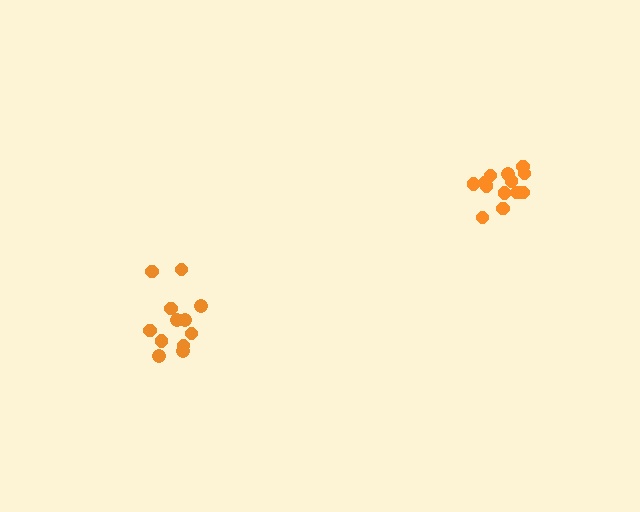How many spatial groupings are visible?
There are 2 spatial groupings.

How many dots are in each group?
Group 1: 12 dots, Group 2: 13 dots (25 total).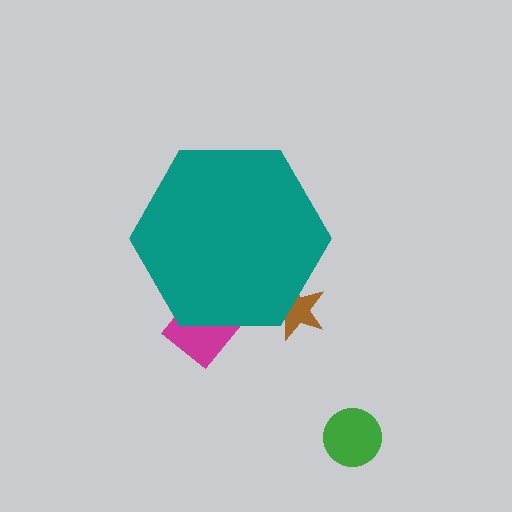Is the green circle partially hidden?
No, the green circle is fully visible.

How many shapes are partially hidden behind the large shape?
2 shapes are partially hidden.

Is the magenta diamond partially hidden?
Yes, the magenta diamond is partially hidden behind the teal hexagon.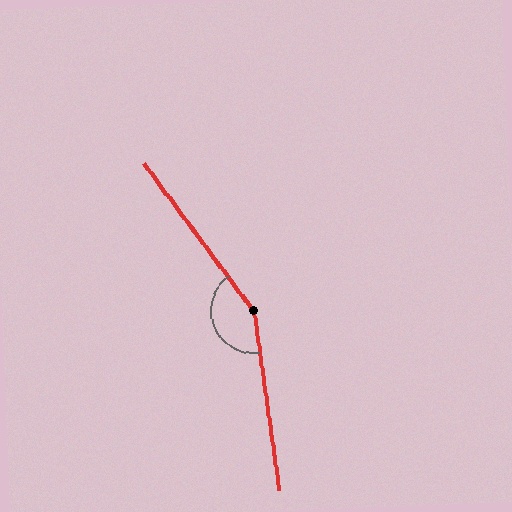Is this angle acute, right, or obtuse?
It is obtuse.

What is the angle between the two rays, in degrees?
Approximately 151 degrees.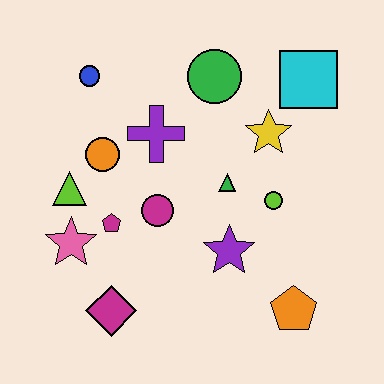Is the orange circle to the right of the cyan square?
No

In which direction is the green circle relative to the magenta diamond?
The green circle is above the magenta diamond.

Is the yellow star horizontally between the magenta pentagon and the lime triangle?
No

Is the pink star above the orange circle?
No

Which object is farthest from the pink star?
The cyan square is farthest from the pink star.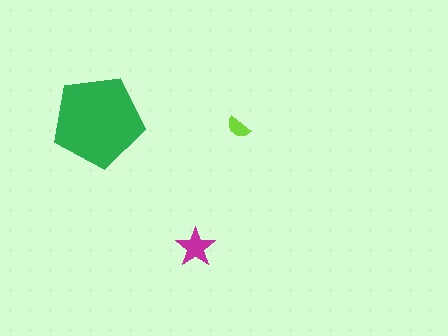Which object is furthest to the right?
The lime semicircle is rightmost.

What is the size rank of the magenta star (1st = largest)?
2nd.